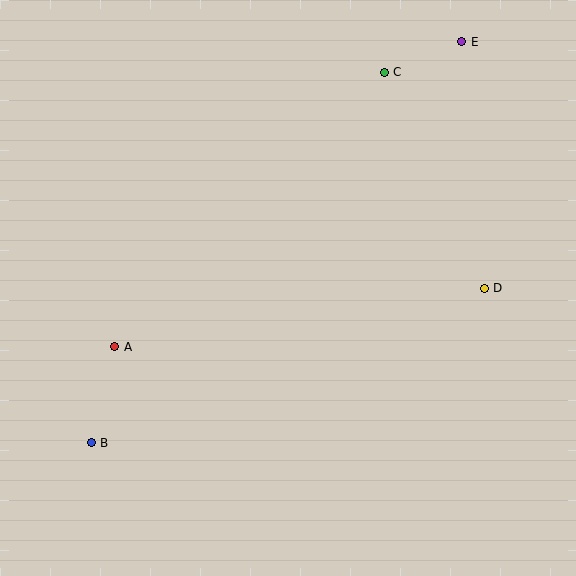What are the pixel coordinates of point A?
Point A is at (115, 347).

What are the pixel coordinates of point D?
Point D is at (484, 288).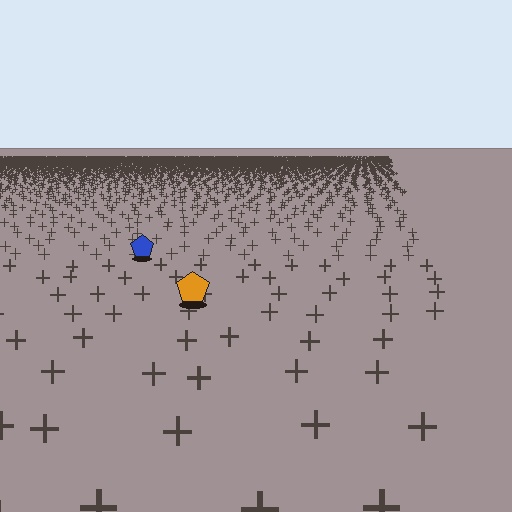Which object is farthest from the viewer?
The blue pentagon is farthest from the viewer. It appears smaller and the ground texture around it is denser.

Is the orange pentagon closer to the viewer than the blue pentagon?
Yes. The orange pentagon is closer — you can tell from the texture gradient: the ground texture is coarser near it.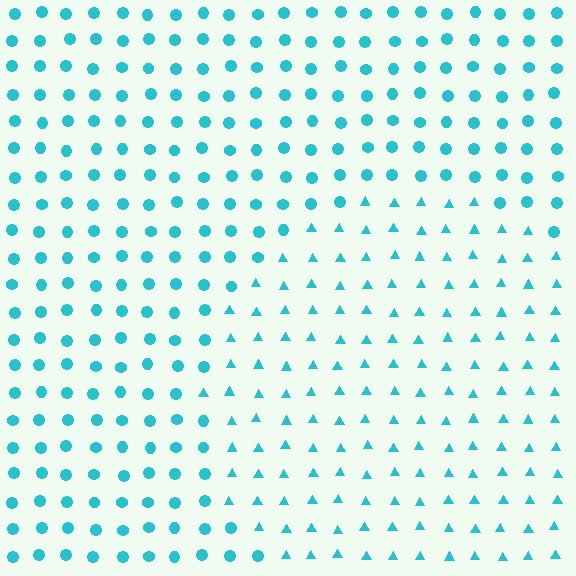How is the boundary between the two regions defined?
The boundary is defined by a change in element shape: triangles inside vs. circles outside. All elements share the same color and spacing.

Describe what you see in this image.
The image is filled with small cyan elements arranged in a uniform grid. A circle-shaped region contains triangles, while the surrounding area contains circles. The boundary is defined purely by the change in element shape.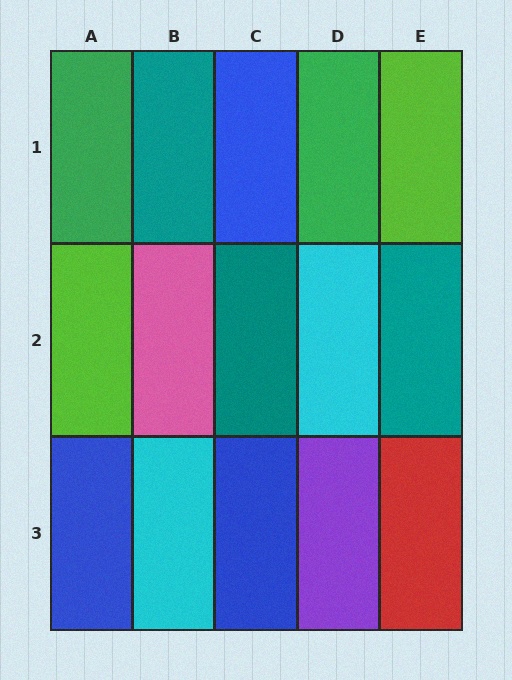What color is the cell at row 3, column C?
Blue.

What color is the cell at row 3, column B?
Cyan.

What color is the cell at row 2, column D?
Cyan.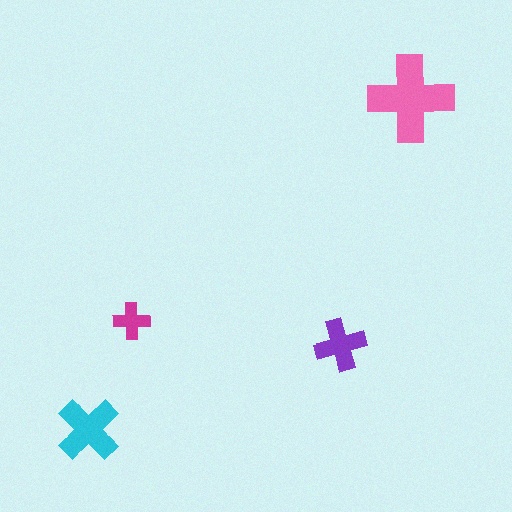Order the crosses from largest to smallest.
the pink one, the cyan one, the purple one, the magenta one.